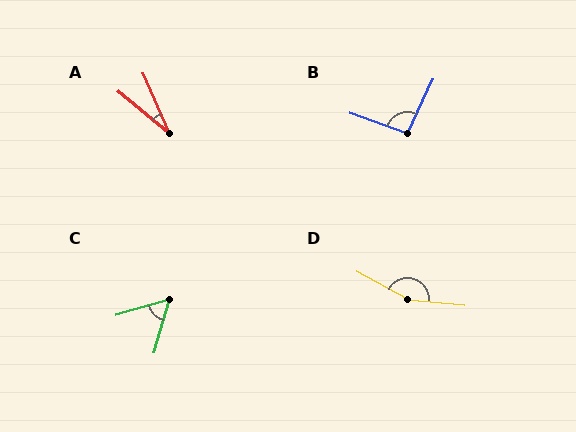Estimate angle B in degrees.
Approximately 95 degrees.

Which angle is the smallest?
A, at approximately 27 degrees.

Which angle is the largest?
D, at approximately 157 degrees.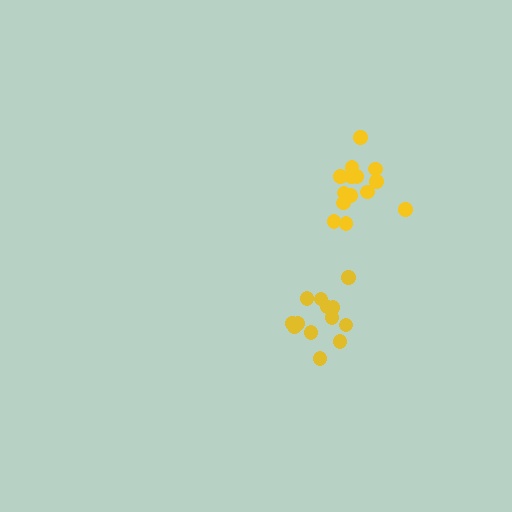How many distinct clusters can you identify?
There are 2 distinct clusters.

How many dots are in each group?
Group 1: 13 dots, Group 2: 14 dots (27 total).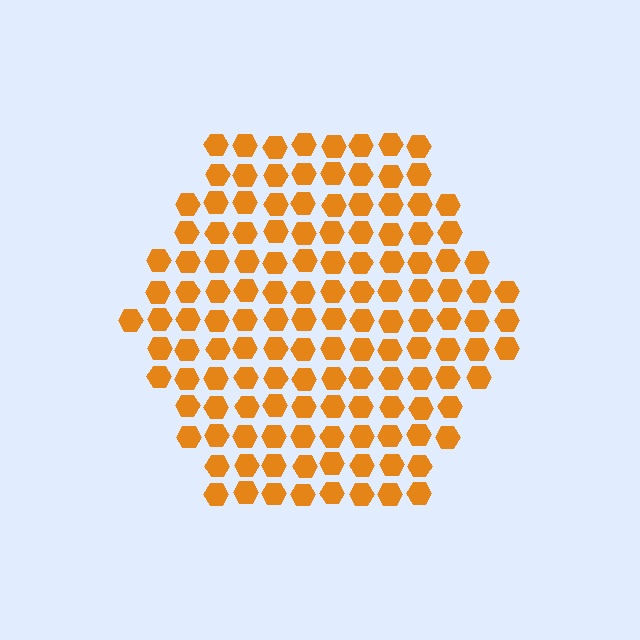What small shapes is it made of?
It is made of small hexagons.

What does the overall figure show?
The overall figure shows a hexagon.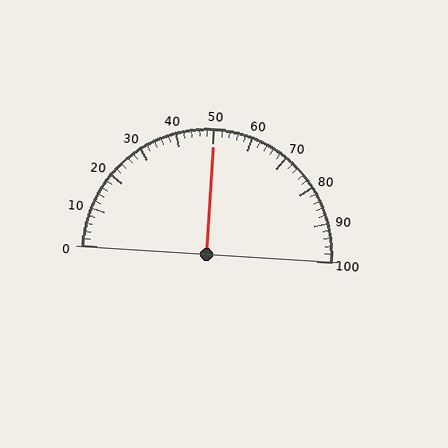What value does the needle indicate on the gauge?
The needle indicates approximately 50.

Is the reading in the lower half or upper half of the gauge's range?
The reading is in the upper half of the range (0 to 100).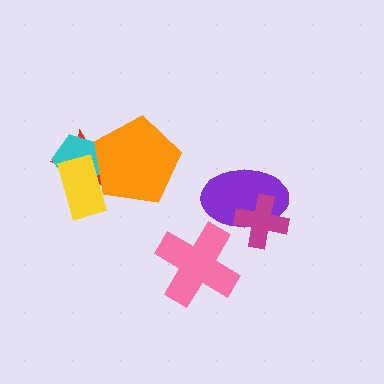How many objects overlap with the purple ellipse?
1 object overlaps with the purple ellipse.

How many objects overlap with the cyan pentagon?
3 objects overlap with the cyan pentagon.